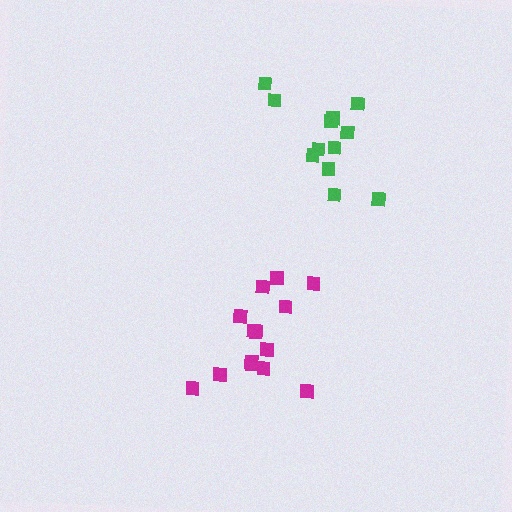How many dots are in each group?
Group 1: 12 dots, Group 2: 14 dots (26 total).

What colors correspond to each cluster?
The clusters are colored: green, magenta.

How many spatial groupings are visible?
There are 2 spatial groupings.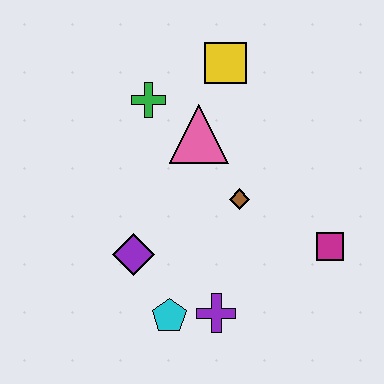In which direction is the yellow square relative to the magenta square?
The yellow square is above the magenta square.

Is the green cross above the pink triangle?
Yes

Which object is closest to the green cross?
The pink triangle is closest to the green cross.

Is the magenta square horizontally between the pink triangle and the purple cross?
No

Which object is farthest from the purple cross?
The yellow square is farthest from the purple cross.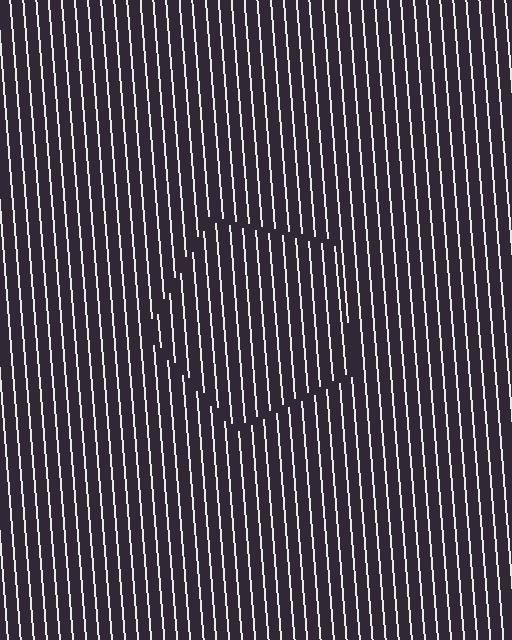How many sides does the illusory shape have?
5 sides — the line-ends trace a pentagon.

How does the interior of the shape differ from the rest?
The interior of the shape contains the same grating, shifted by half a period — the contour is defined by the phase discontinuity where line-ends from the inner and outer gratings abut.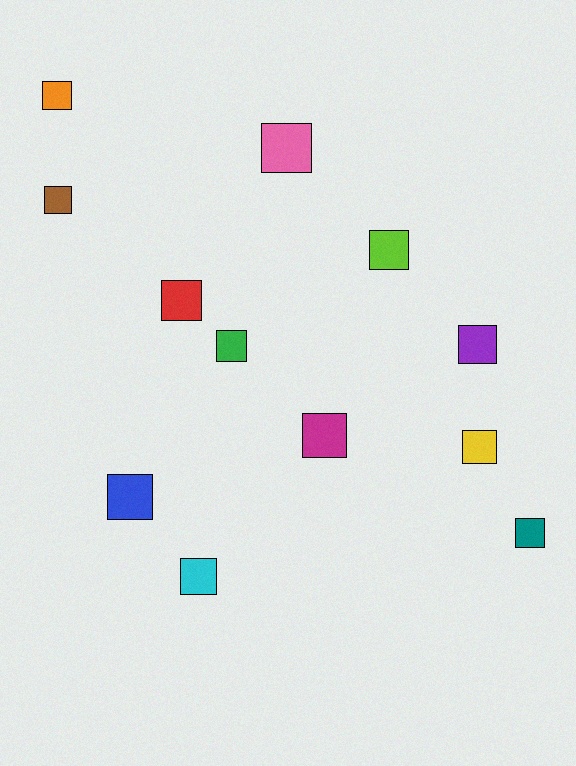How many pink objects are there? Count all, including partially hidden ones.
There is 1 pink object.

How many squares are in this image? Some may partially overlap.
There are 12 squares.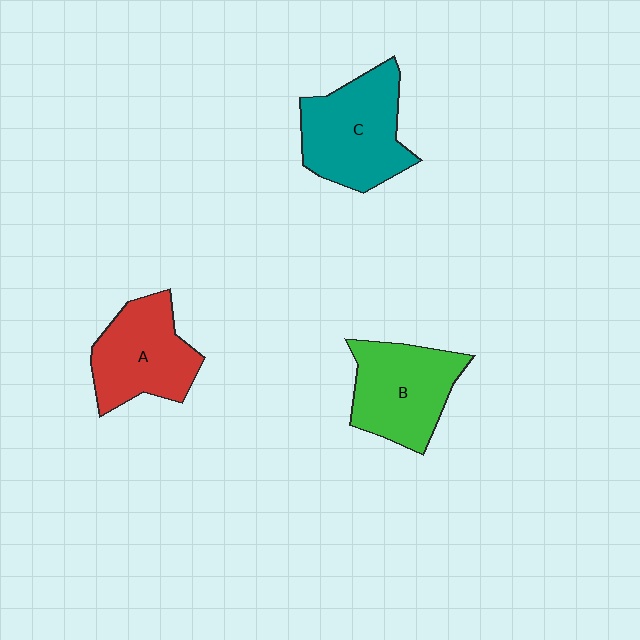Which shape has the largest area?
Shape C (teal).